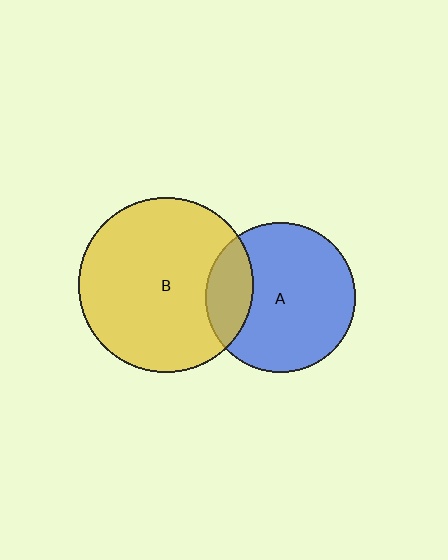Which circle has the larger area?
Circle B (yellow).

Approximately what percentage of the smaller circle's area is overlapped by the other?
Approximately 20%.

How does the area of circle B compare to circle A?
Approximately 1.4 times.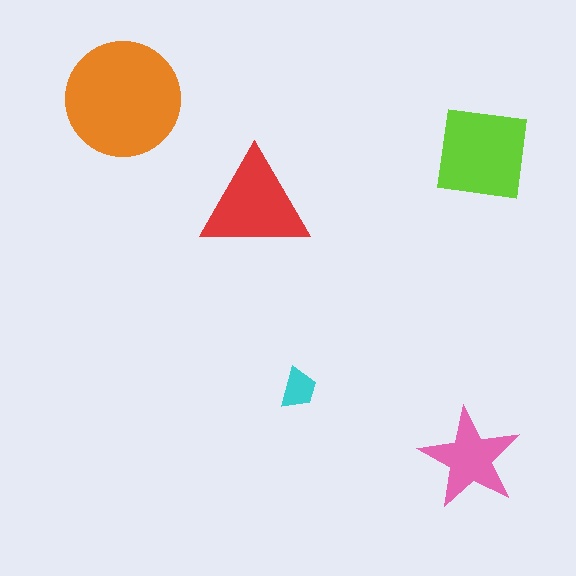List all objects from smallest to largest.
The cyan trapezoid, the pink star, the red triangle, the lime square, the orange circle.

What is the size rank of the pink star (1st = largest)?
4th.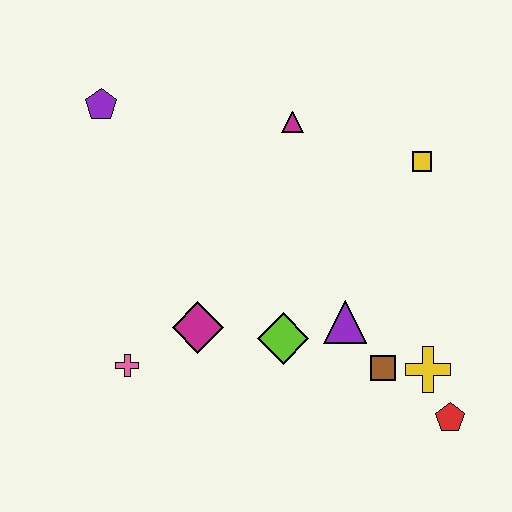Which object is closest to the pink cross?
The magenta diamond is closest to the pink cross.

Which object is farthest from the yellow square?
The pink cross is farthest from the yellow square.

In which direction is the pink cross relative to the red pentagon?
The pink cross is to the left of the red pentagon.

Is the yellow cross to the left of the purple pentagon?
No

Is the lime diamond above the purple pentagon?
No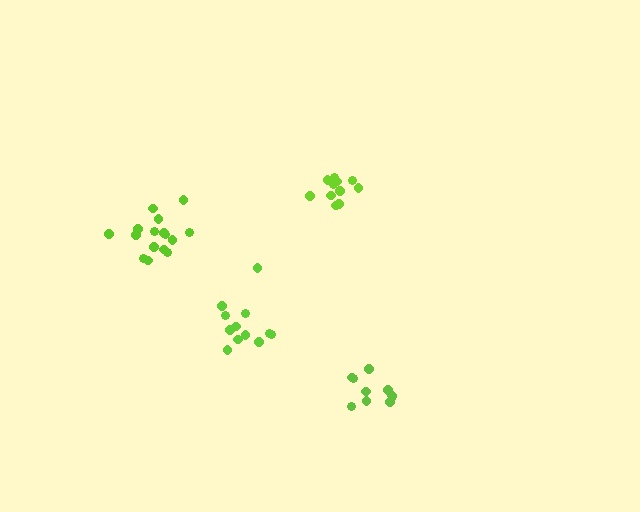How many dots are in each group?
Group 1: 16 dots, Group 2: 11 dots, Group 3: 11 dots, Group 4: 12 dots (50 total).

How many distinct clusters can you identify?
There are 4 distinct clusters.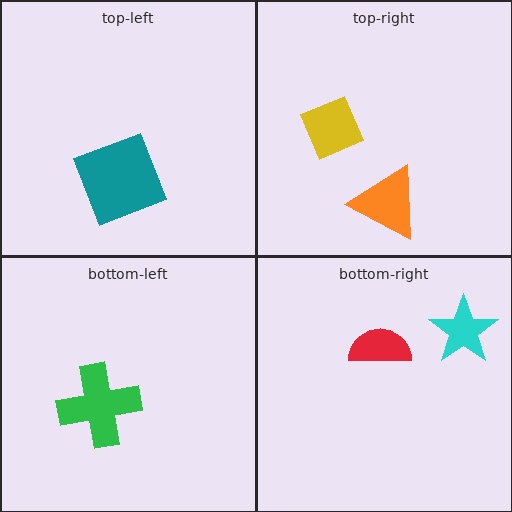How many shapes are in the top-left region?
1.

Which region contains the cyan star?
The bottom-right region.